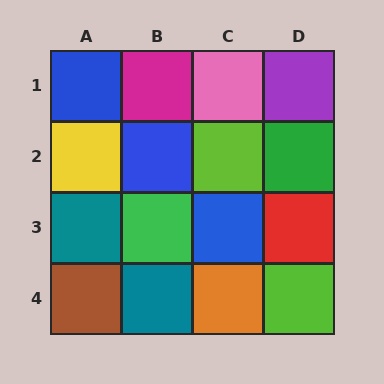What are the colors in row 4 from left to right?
Brown, teal, orange, lime.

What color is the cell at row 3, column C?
Blue.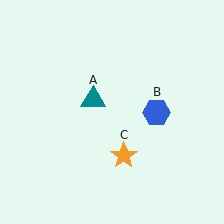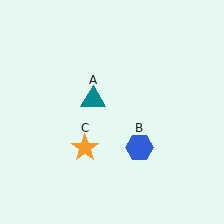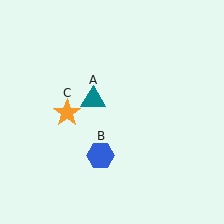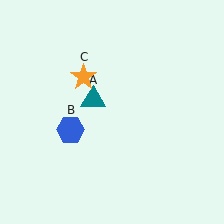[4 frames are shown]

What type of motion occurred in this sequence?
The blue hexagon (object B), orange star (object C) rotated clockwise around the center of the scene.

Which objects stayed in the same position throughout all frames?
Teal triangle (object A) remained stationary.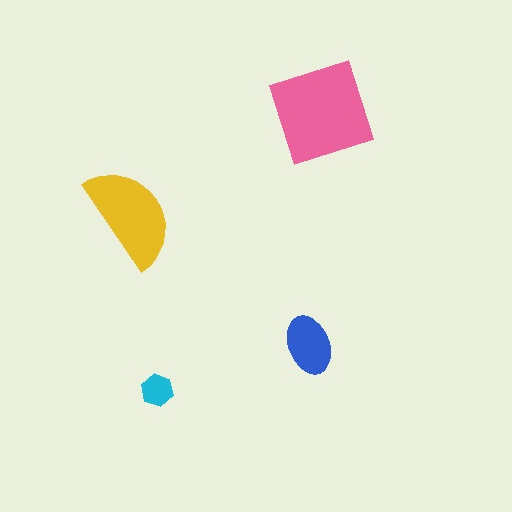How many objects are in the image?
There are 4 objects in the image.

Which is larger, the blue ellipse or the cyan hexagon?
The blue ellipse.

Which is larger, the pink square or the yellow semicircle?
The pink square.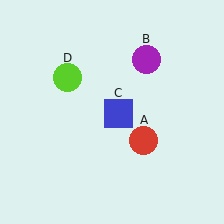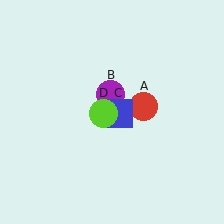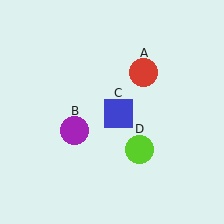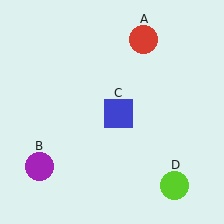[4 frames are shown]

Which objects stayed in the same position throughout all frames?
Blue square (object C) remained stationary.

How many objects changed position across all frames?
3 objects changed position: red circle (object A), purple circle (object B), lime circle (object D).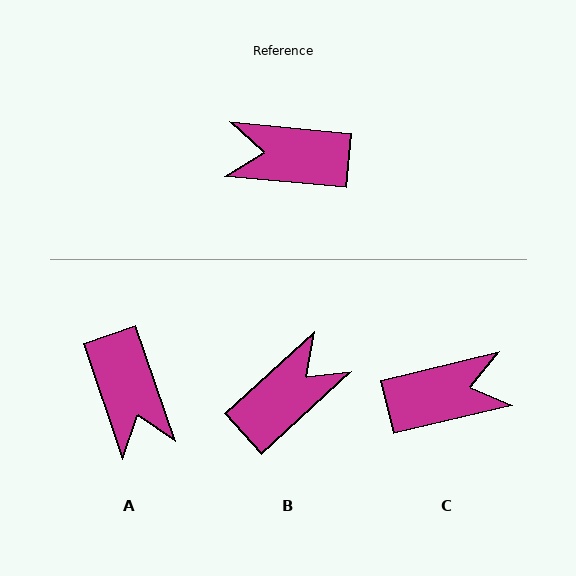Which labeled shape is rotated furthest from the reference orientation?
C, about 161 degrees away.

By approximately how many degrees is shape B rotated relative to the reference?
Approximately 132 degrees clockwise.